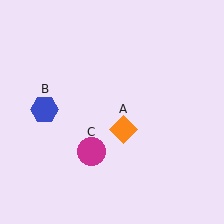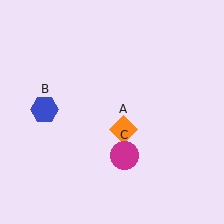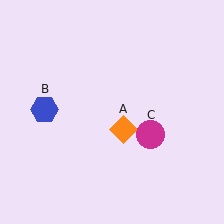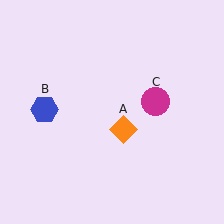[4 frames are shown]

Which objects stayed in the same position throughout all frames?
Orange diamond (object A) and blue hexagon (object B) remained stationary.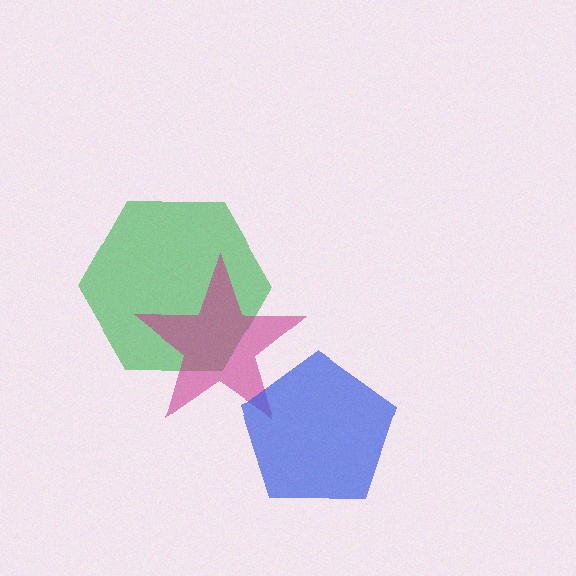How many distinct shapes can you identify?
There are 3 distinct shapes: a green hexagon, a magenta star, a blue pentagon.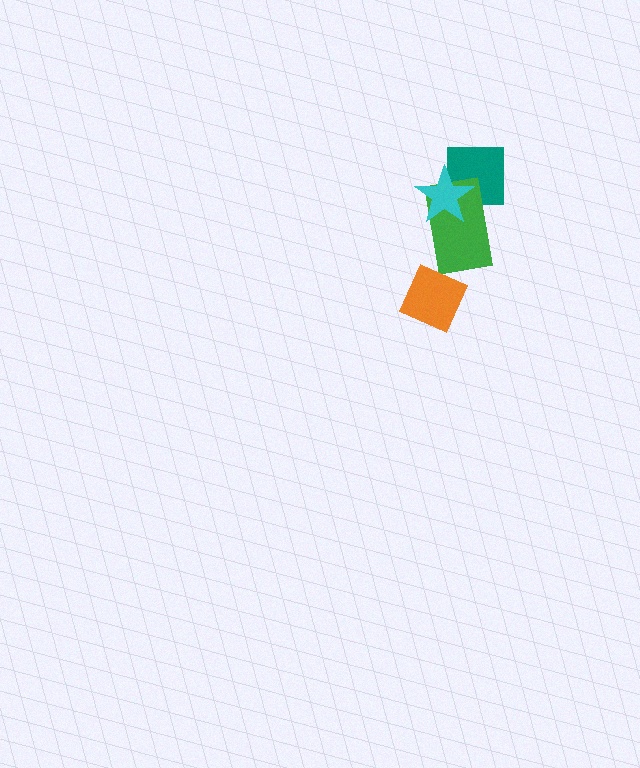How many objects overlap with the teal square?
2 objects overlap with the teal square.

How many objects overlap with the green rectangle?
2 objects overlap with the green rectangle.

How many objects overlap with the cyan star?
2 objects overlap with the cyan star.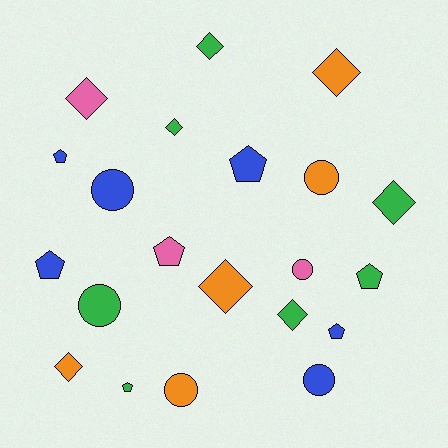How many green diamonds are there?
There are 4 green diamonds.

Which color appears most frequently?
Green, with 7 objects.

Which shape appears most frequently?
Diamond, with 8 objects.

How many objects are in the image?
There are 21 objects.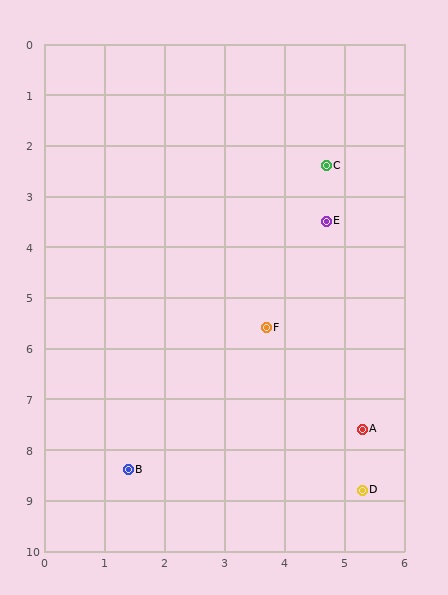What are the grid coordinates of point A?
Point A is at approximately (5.3, 7.6).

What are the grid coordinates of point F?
Point F is at approximately (3.7, 5.6).